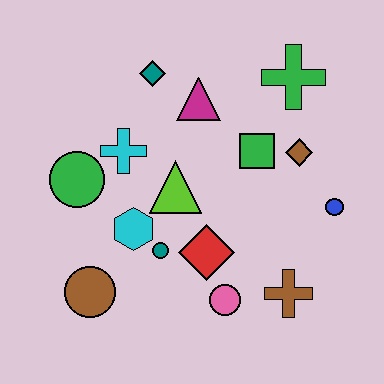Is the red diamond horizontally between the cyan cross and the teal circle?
No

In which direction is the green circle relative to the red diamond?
The green circle is to the left of the red diamond.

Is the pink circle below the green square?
Yes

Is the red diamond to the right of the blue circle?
No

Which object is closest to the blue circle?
The brown diamond is closest to the blue circle.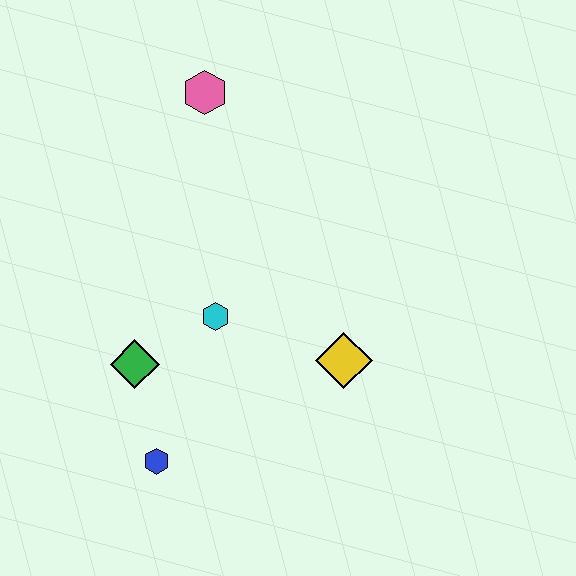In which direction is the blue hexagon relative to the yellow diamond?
The blue hexagon is to the left of the yellow diamond.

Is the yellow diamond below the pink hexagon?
Yes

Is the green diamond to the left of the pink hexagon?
Yes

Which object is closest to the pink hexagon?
The cyan hexagon is closest to the pink hexagon.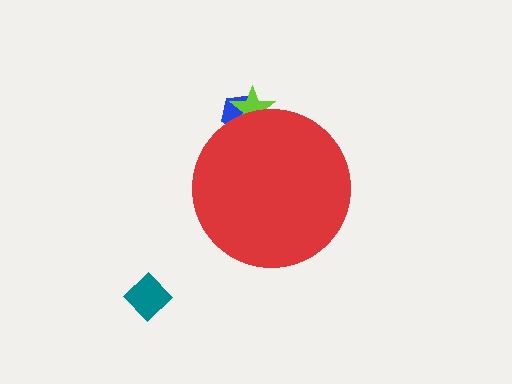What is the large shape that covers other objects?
A red circle.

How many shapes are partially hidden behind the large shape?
2 shapes are partially hidden.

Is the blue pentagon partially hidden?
Yes, the blue pentagon is partially hidden behind the red circle.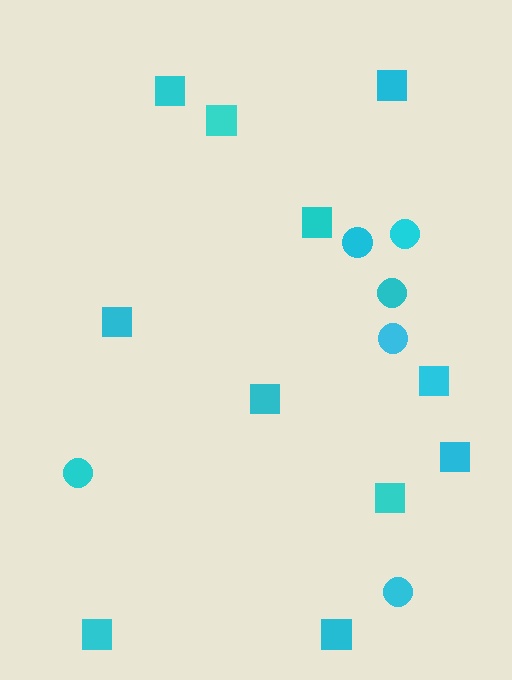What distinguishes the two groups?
There are 2 groups: one group of squares (11) and one group of circles (6).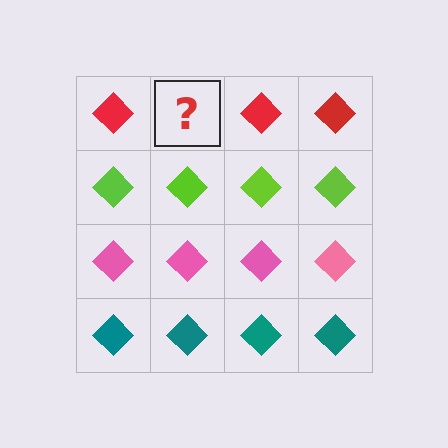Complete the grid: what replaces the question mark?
The question mark should be replaced with a red diamond.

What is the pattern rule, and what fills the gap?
The rule is that each row has a consistent color. The gap should be filled with a red diamond.